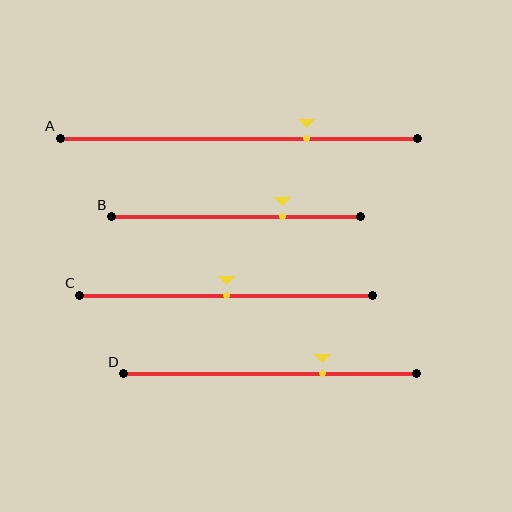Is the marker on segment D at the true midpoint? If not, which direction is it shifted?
No, the marker on segment D is shifted to the right by about 18% of the segment length.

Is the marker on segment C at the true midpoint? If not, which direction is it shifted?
Yes, the marker on segment C is at the true midpoint.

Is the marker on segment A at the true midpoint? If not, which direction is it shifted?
No, the marker on segment A is shifted to the right by about 19% of the segment length.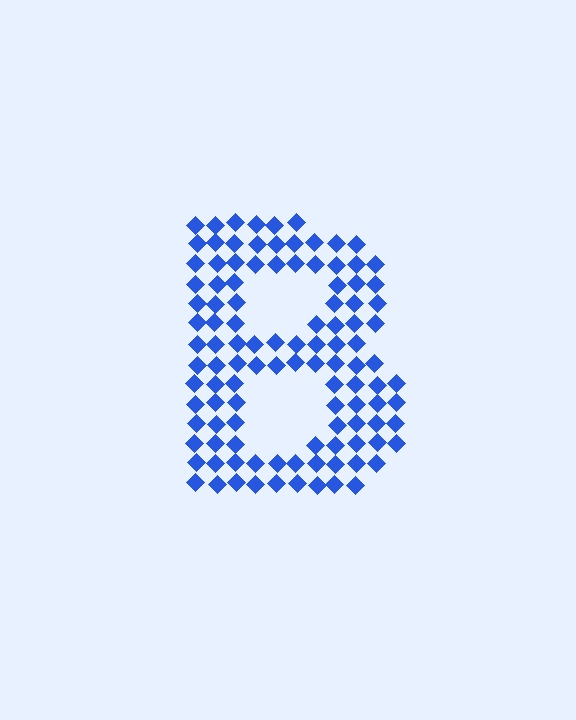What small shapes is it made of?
It is made of small diamonds.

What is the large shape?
The large shape is the letter B.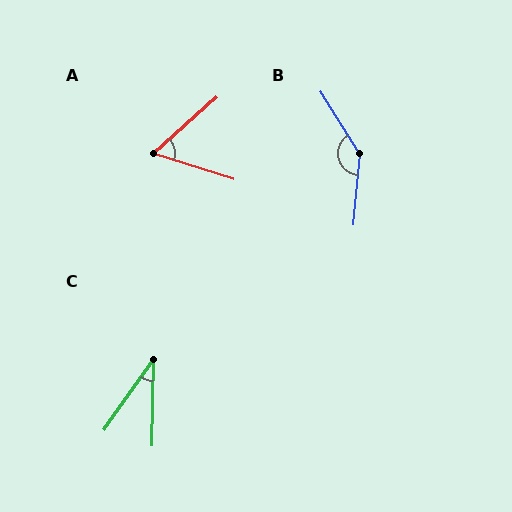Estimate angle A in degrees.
Approximately 59 degrees.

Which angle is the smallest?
C, at approximately 34 degrees.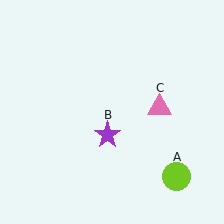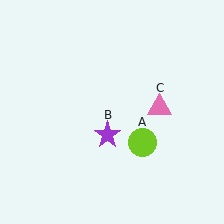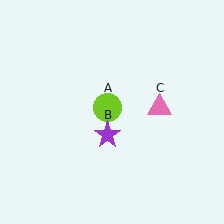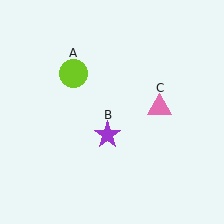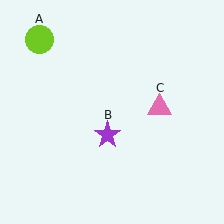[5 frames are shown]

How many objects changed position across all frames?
1 object changed position: lime circle (object A).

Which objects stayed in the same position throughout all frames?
Purple star (object B) and pink triangle (object C) remained stationary.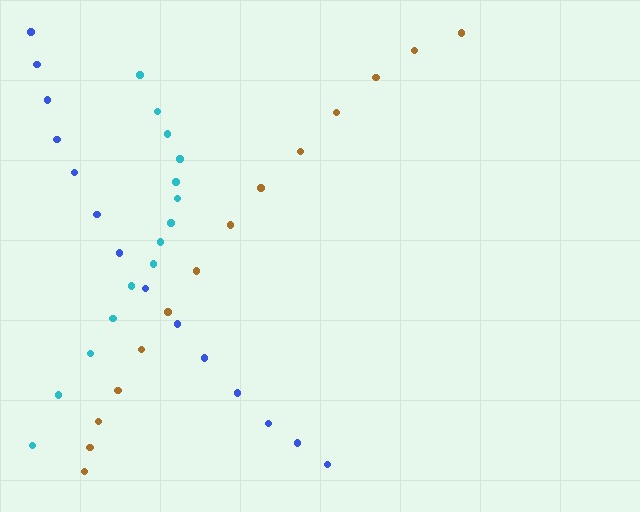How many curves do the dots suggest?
There are 3 distinct paths.